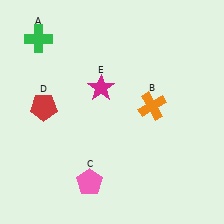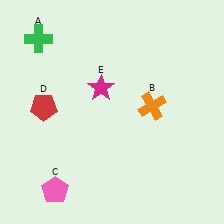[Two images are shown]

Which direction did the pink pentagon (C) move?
The pink pentagon (C) moved left.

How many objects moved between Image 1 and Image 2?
1 object moved between the two images.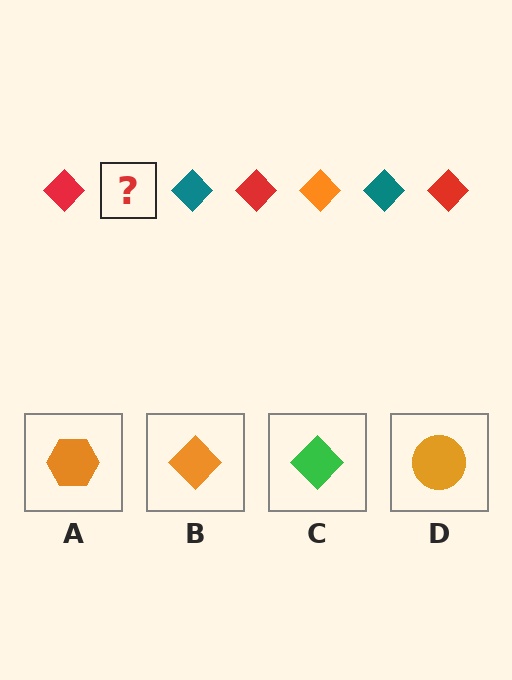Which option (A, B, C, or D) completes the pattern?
B.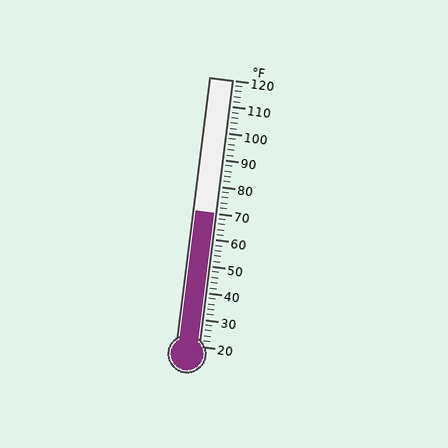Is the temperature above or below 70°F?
The temperature is at 70°F.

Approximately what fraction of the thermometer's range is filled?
The thermometer is filled to approximately 50% of its range.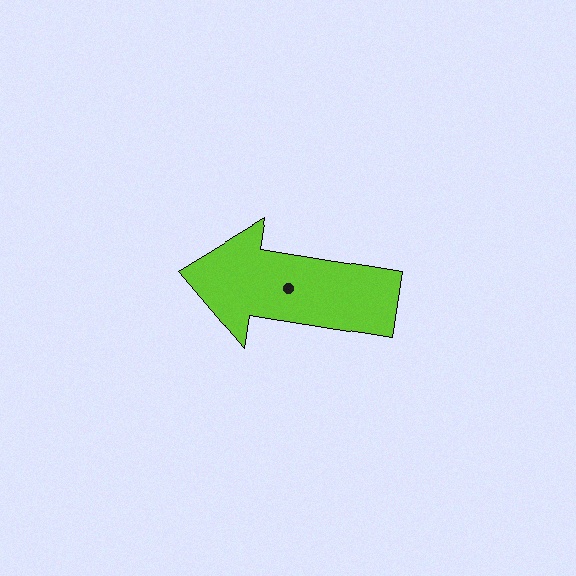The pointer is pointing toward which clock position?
Roughly 9 o'clock.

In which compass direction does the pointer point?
West.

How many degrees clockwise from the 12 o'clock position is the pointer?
Approximately 279 degrees.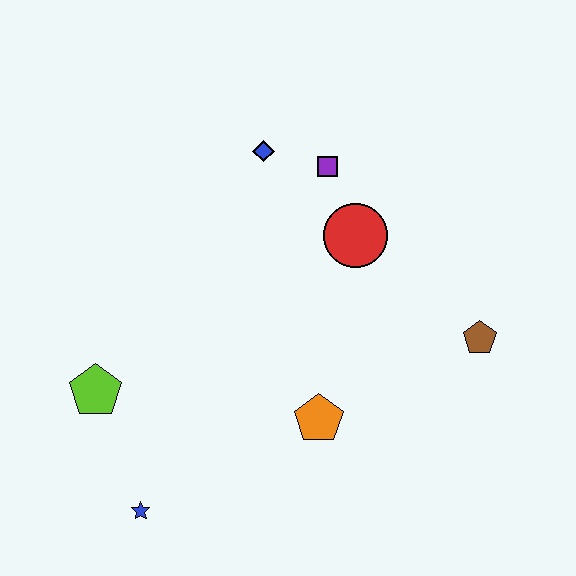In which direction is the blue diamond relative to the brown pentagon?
The blue diamond is to the left of the brown pentagon.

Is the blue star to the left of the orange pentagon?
Yes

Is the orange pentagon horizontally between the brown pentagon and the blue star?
Yes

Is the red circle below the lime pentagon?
No